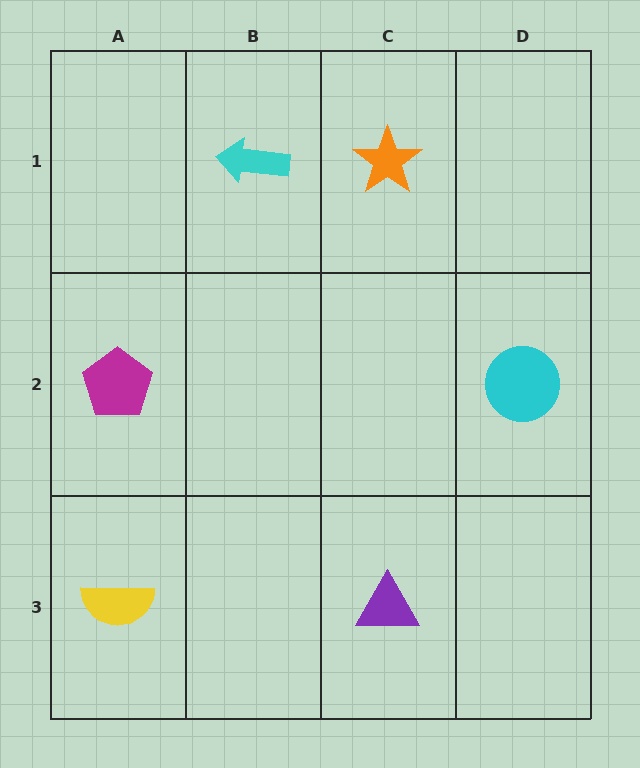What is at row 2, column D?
A cyan circle.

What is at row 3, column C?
A purple triangle.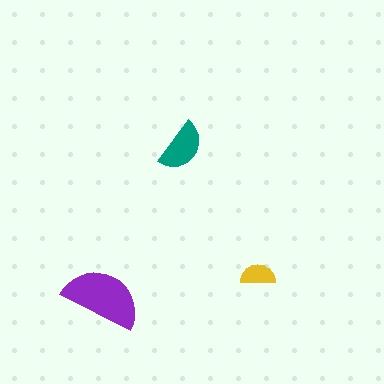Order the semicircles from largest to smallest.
the purple one, the teal one, the yellow one.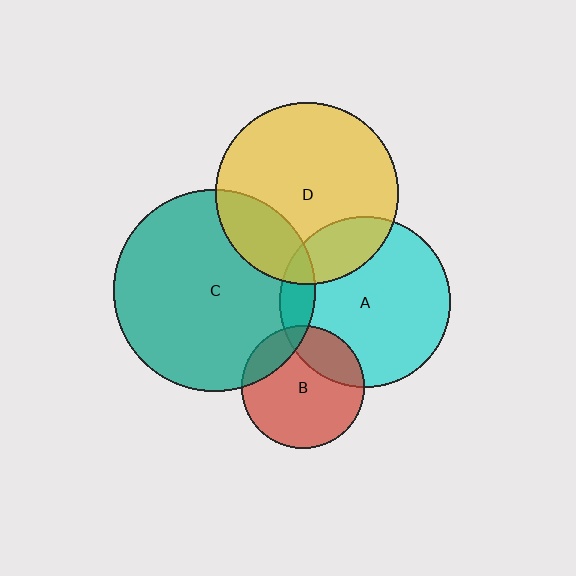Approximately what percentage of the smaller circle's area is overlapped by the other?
Approximately 20%.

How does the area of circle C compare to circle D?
Approximately 1.2 times.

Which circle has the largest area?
Circle C (teal).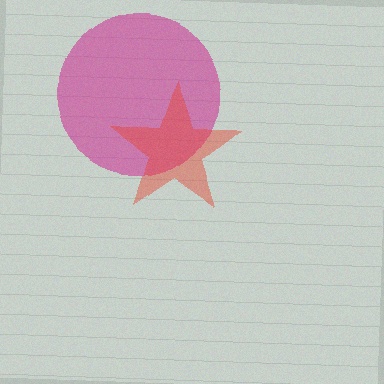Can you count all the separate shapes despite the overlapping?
Yes, there are 2 separate shapes.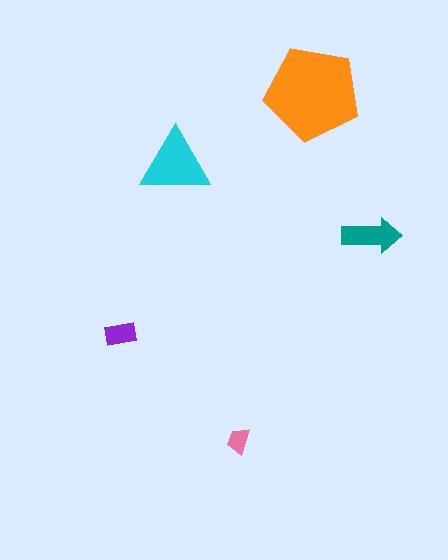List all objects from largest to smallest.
The orange pentagon, the cyan triangle, the teal arrow, the purple rectangle, the pink trapezoid.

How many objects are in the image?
There are 5 objects in the image.